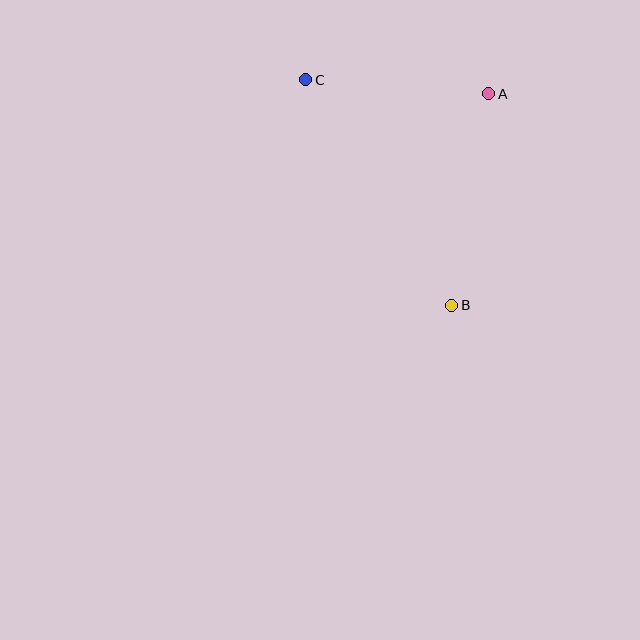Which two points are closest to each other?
Points A and C are closest to each other.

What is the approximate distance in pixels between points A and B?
The distance between A and B is approximately 215 pixels.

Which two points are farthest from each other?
Points B and C are farthest from each other.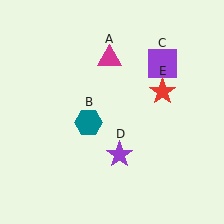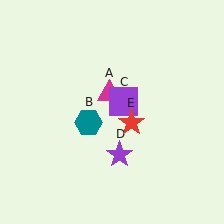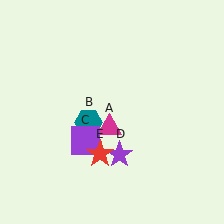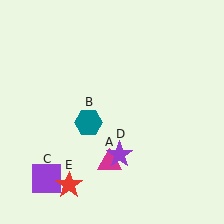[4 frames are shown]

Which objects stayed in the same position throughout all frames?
Teal hexagon (object B) and purple star (object D) remained stationary.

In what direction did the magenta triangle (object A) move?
The magenta triangle (object A) moved down.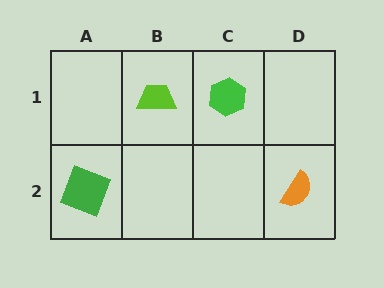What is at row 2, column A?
A green square.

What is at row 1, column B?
A lime trapezoid.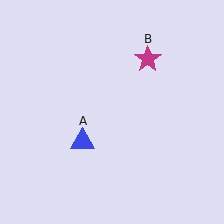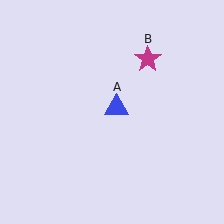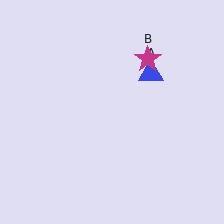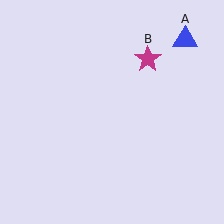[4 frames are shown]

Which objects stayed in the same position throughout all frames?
Magenta star (object B) remained stationary.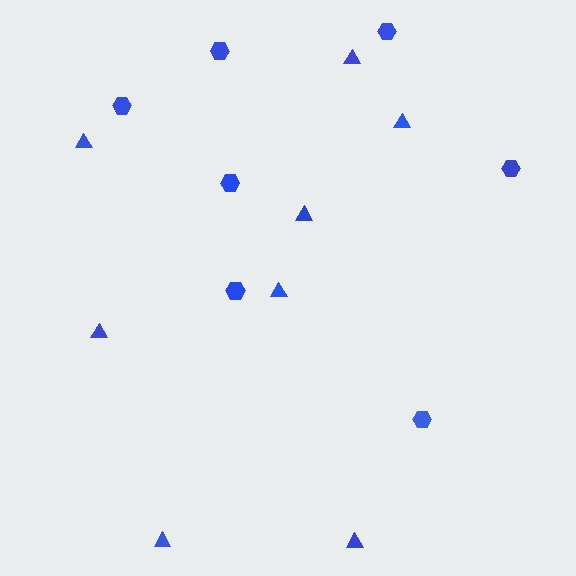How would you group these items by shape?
There are 2 groups: one group of triangles (8) and one group of hexagons (7).